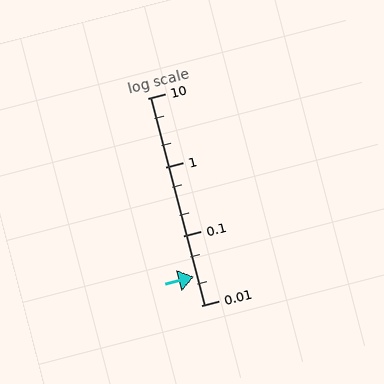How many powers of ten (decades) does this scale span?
The scale spans 3 decades, from 0.01 to 10.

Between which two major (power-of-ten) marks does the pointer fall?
The pointer is between 0.01 and 0.1.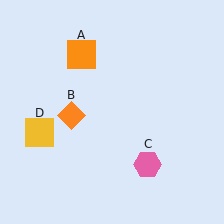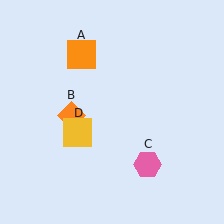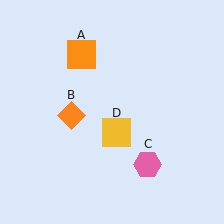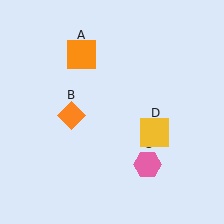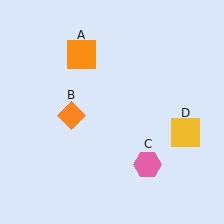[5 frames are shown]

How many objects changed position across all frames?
1 object changed position: yellow square (object D).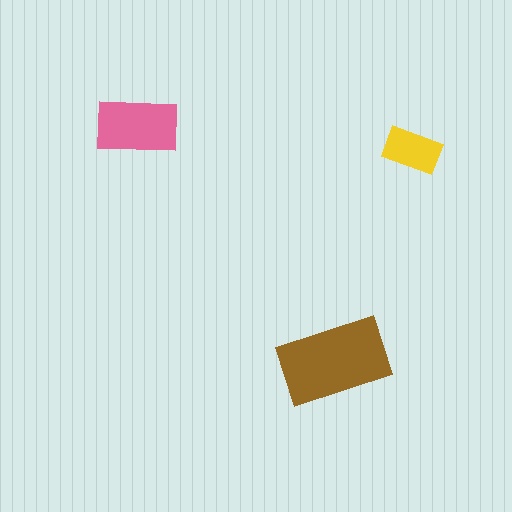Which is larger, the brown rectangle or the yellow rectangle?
The brown one.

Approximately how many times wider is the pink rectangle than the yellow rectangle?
About 1.5 times wider.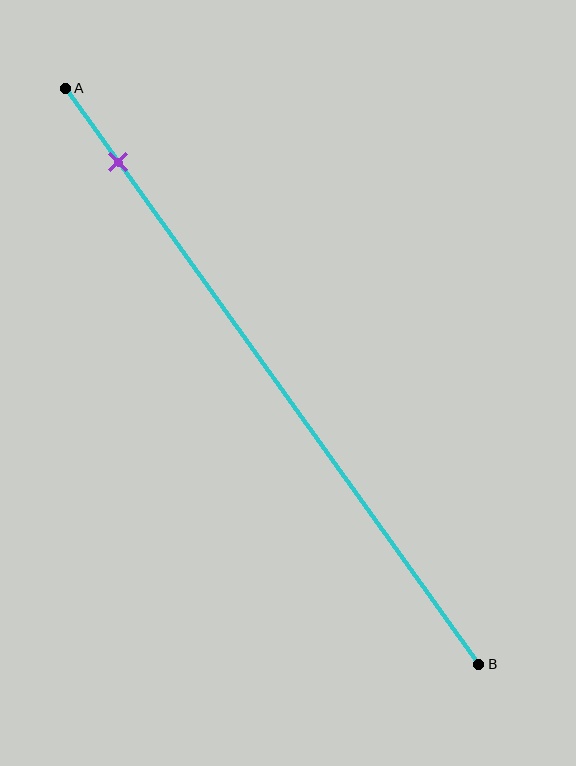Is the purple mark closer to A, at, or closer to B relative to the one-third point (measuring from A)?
The purple mark is closer to point A than the one-third point of segment AB.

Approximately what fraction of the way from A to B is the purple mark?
The purple mark is approximately 15% of the way from A to B.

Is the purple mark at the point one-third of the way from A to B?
No, the mark is at about 15% from A, not at the 33% one-third point.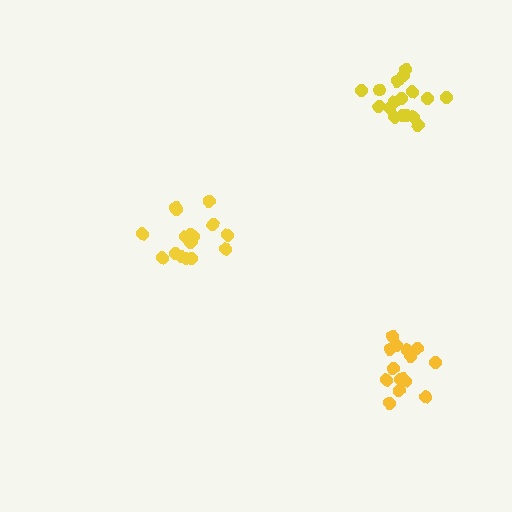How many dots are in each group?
Group 1: 15 dots, Group 2: 17 dots, Group 3: 17 dots (49 total).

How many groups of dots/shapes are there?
There are 3 groups.